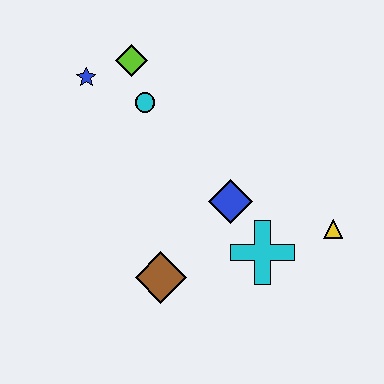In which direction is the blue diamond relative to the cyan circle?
The blue diamond is below the cyan circle.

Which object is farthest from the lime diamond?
The yellow triangle is farthest from the lime diamond.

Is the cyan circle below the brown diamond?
No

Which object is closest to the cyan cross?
The blue diamond is closest to the cyan cross.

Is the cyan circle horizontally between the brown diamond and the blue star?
Yes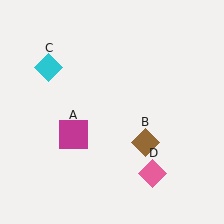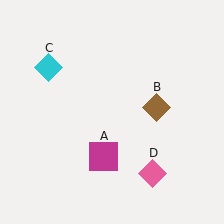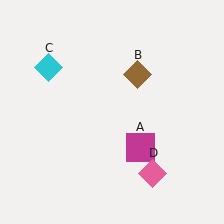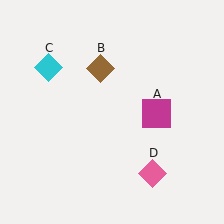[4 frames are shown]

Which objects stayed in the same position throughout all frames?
Cyan diamond (object C) and pink diamond (object D) remained stationary.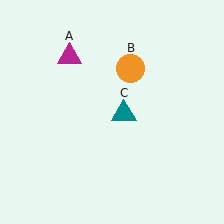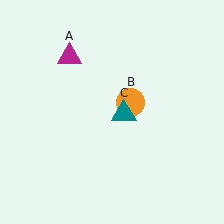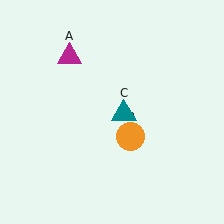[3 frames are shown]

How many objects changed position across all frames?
1 object changed position: orange circle (object B).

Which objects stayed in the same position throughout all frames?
Magenta triangle (object A) and teal triangle (object C) remained stationary.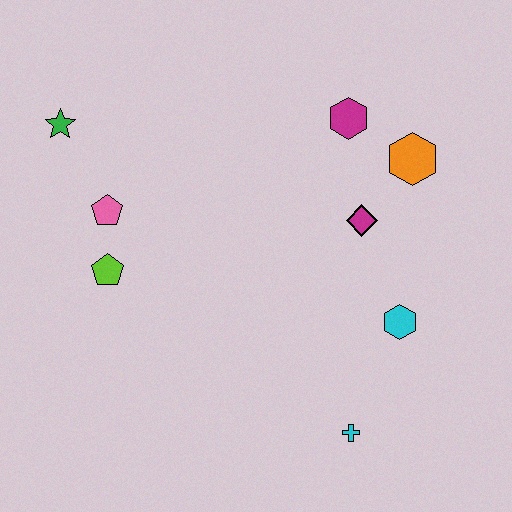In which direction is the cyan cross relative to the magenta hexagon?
The cyan cross is below the magenta hexagon.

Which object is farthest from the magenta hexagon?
The cyan cross is farthest from the magenta hexagon.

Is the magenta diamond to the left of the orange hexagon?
Yes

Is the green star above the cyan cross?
Yes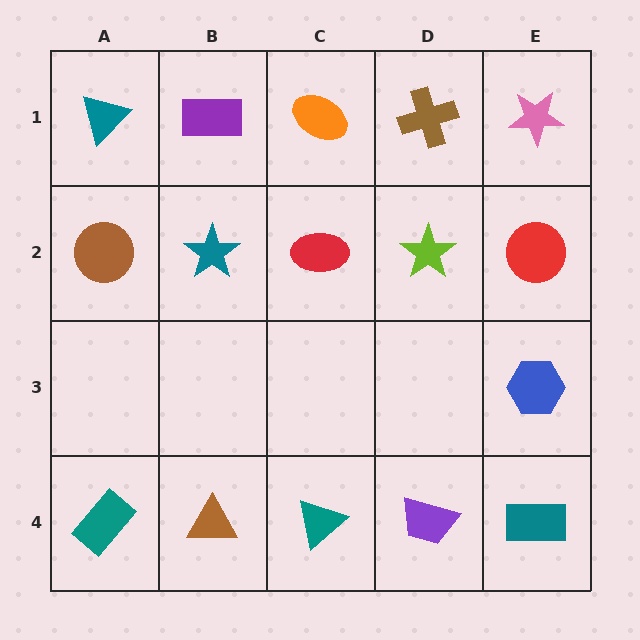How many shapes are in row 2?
5 shapes.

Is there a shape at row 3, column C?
No, that cell is empty.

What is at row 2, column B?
A teal star.